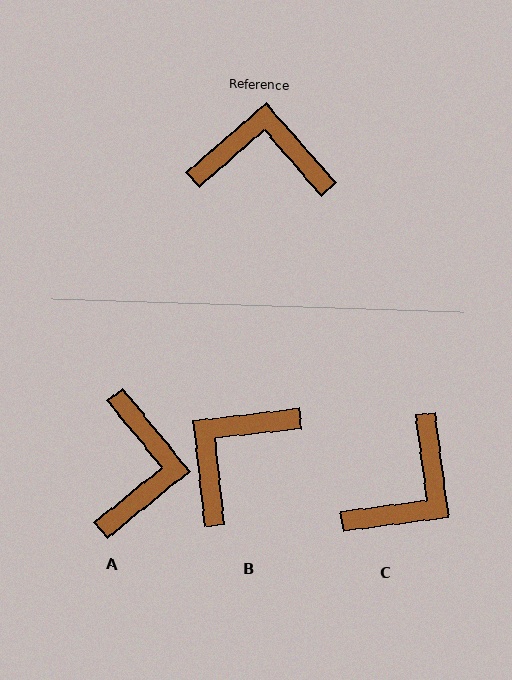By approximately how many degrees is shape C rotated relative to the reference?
Approximately 123 degrees clockwise.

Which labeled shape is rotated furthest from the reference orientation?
C, about 123 degrees away.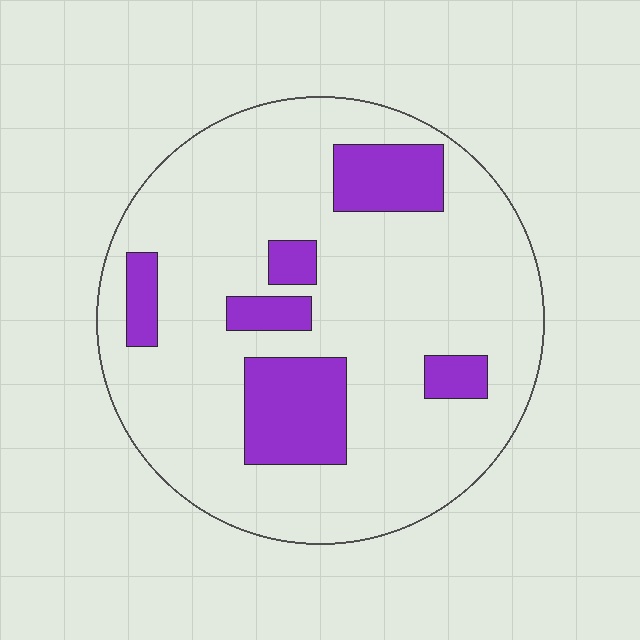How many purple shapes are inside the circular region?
6.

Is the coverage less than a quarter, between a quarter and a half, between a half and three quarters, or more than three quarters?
Less than a quarter.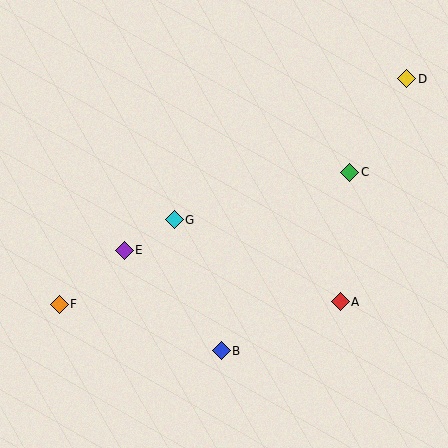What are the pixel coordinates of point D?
Point D is at (407, 79).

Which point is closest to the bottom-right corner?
Point A is closest to the bottom-right corner.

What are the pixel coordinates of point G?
Point G is at (174, 220).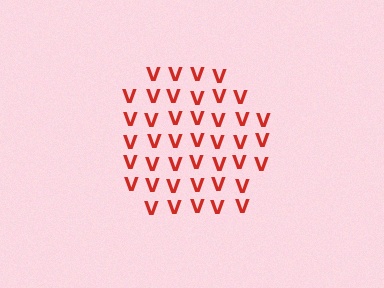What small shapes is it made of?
It is made of small letter V's.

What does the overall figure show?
The overall figure shows a circle.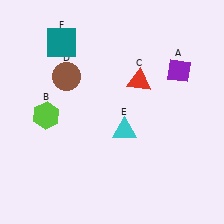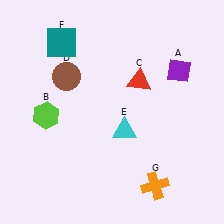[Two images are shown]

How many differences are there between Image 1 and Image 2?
There is 1 difference between the two images.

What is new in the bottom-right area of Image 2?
An orange cross (G) was added in the bottom-right area of Image 2.